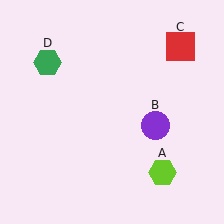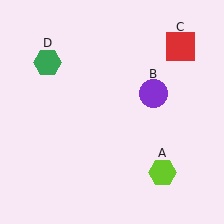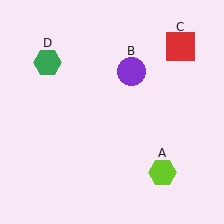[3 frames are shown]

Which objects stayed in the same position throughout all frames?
Lime hexagon (object A) and red square (object C) and green hexagon (object D) remained stationary.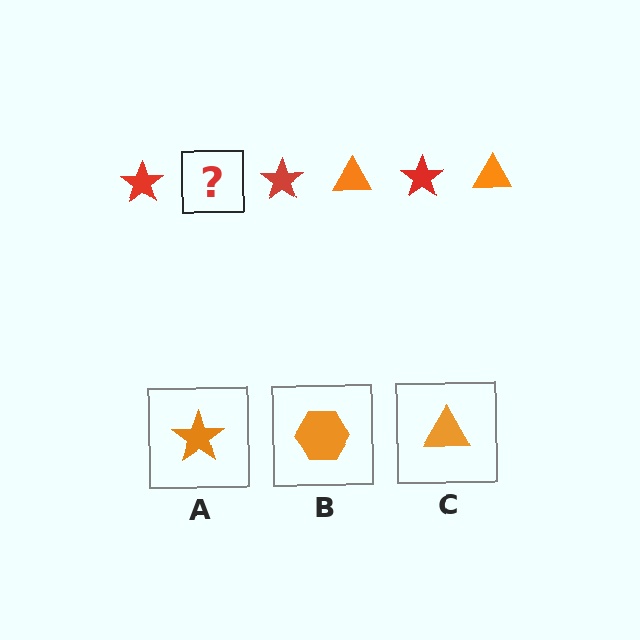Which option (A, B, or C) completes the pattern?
C.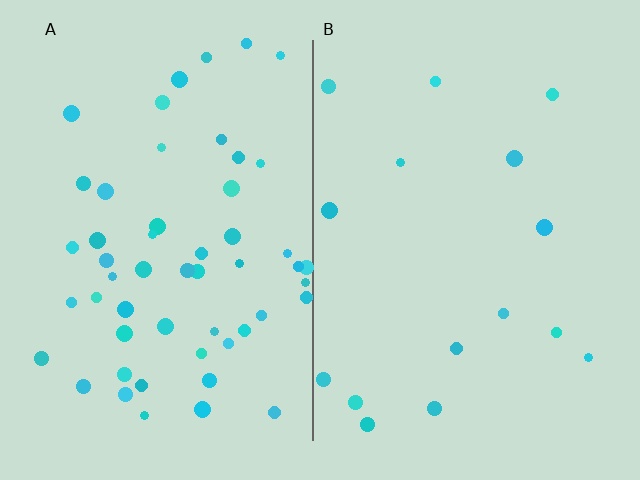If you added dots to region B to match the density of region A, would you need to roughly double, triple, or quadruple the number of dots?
Approximately triple.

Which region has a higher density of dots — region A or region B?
A (the left).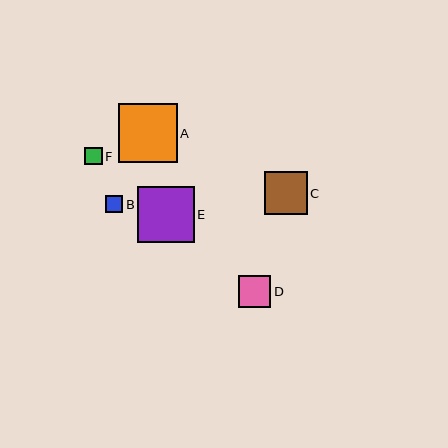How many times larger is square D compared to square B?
Square D is approximately 1.8 times the size of square B.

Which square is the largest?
Square A is the largest with a size of approximately 59 pixels.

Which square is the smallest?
Square B is the smallest with a size of approximately 18 pixels.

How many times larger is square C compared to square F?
Square C is approximately 2.5 times the size of square F.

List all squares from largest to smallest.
From largest to smallest: A, E, C, D, F, B.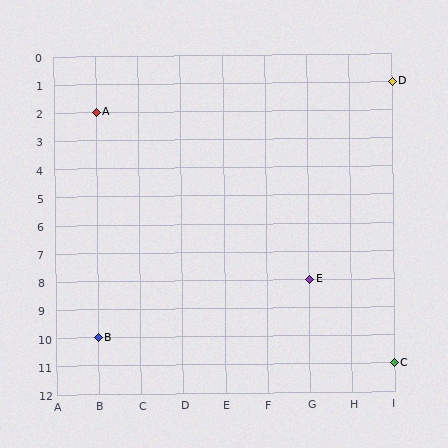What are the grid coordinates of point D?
Point D is at grid coordinates (I, 1).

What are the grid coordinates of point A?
Point A is at grid coordinates (B, 2).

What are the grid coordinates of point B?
Point B is at grid coordinates (B, 10).